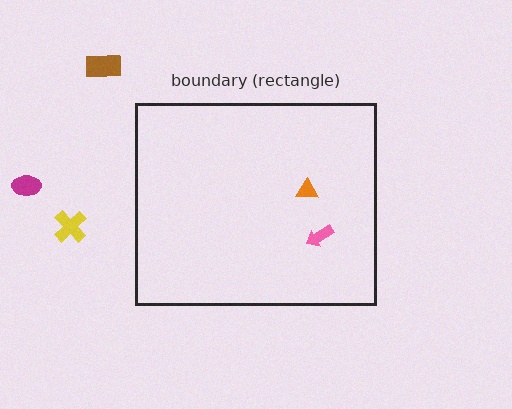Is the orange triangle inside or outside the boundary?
Inside.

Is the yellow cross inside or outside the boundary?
Outside.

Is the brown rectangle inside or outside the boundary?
Outside.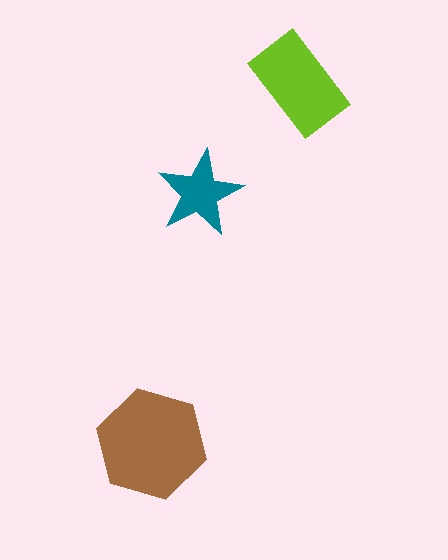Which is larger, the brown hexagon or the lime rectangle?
The brown hexagon.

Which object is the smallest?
The teal star.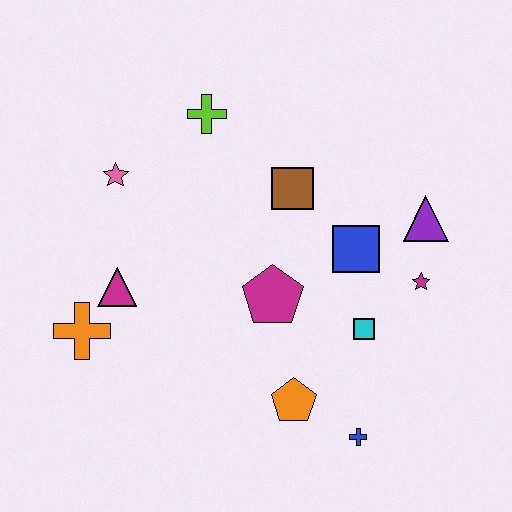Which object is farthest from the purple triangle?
The orange cross is farthest from the purple triangle.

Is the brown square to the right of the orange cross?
Yes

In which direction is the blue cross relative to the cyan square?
The blue cross is below the cyan square.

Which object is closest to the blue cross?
The orange pentagon is closest to the blue cross.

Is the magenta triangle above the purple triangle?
No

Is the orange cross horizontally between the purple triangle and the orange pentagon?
No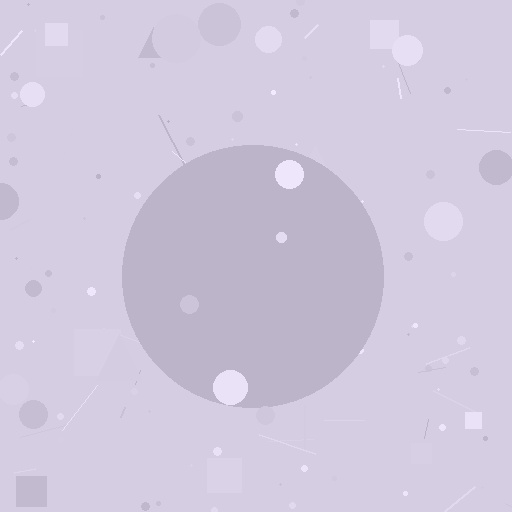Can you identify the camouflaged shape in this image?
The camouflaged shape is a circle.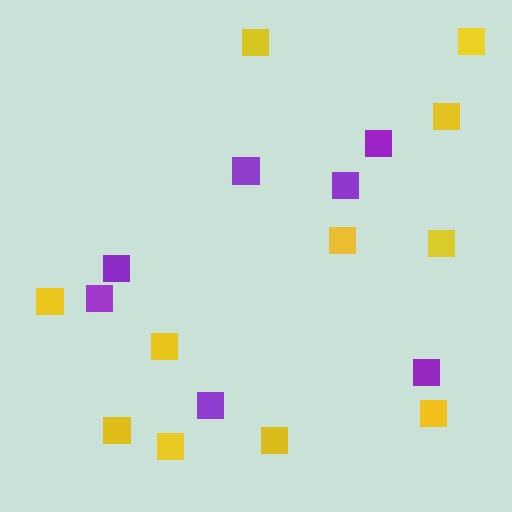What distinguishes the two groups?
There are 2 groups: one group of yellow squares (11) and one group of purple squares (7).